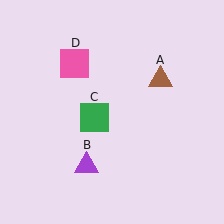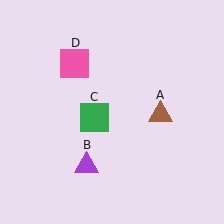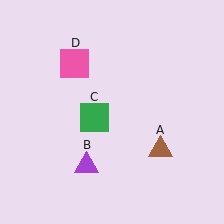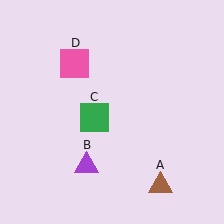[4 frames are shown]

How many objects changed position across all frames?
1 object changed position: brown triangle (object A).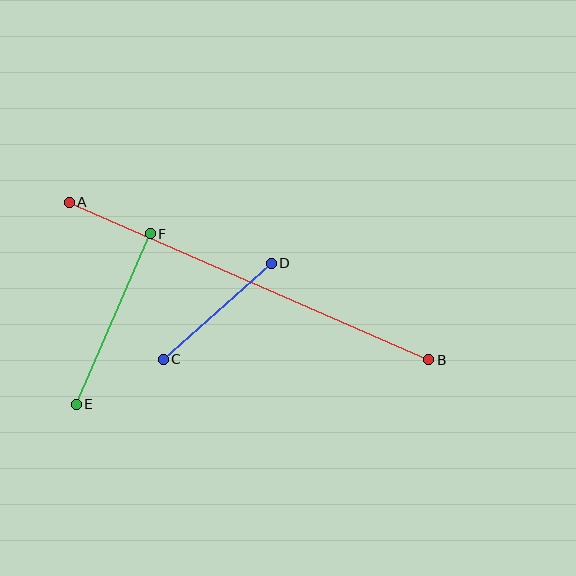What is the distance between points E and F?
The distance is approximately 186 pixels.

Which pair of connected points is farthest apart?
Points A and B are farthest apart.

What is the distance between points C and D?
The distance is approximately 145 pixels.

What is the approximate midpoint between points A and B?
The midpoint is at approximately (249, 281) pixels.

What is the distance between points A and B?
The distance is approximately 393 pixels.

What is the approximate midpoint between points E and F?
The midpoint is at approximately (113, 319) pixels.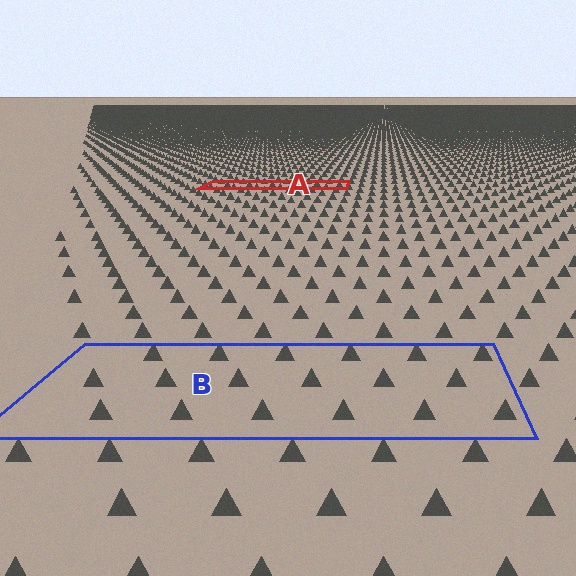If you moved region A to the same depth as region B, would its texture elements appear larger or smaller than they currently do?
They would appear larger. At a closer depth, the same texture elements are projected at a bigger on-screen size.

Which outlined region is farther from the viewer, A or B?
Region A is farther from the viewer — the texture elements inside it appear smaller and more densely packed.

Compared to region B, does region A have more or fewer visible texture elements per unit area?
Region A has more texture elements per unit area — they are packed more densely because it is farther away.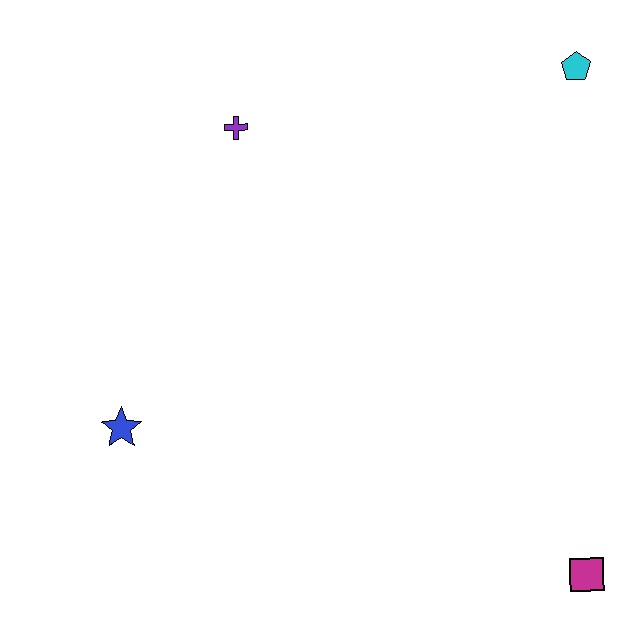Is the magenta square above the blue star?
No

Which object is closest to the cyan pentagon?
The purple cross is closest to the cyan pentagon.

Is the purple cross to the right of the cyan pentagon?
No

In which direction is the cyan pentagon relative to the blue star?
The cyan pentagon is to the right of the blue star.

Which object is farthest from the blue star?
The cyan pentagon is farthest from the blue star.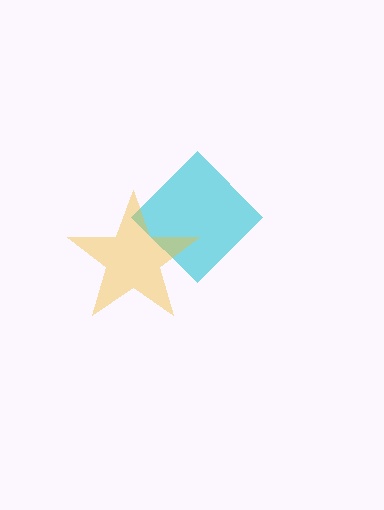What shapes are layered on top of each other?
The layered shapes are: a cyan diamond, a yellow star.